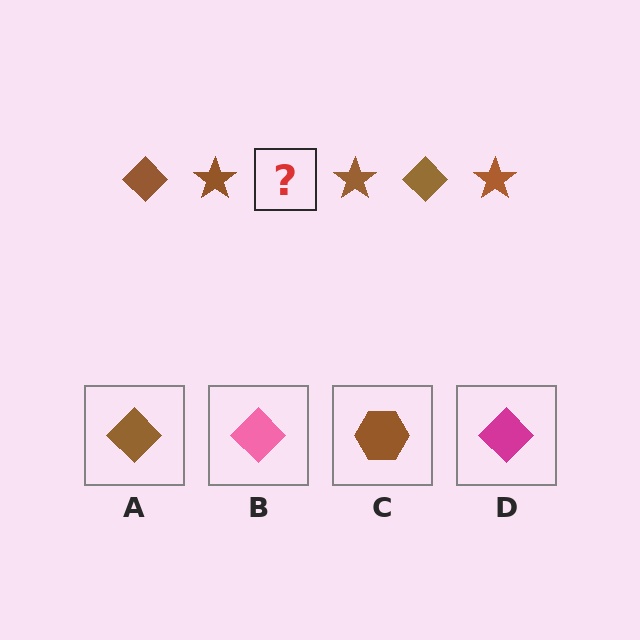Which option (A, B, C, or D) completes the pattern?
A.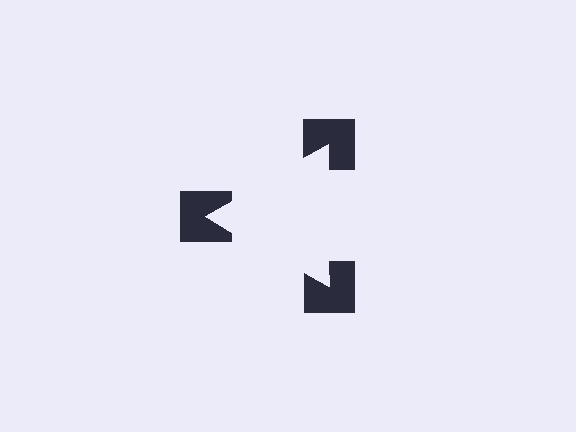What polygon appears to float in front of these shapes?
An illusory triangle — its edges are inferred from the aligned wedge cuts in the notched squares, not physically drawn.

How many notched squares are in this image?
There are 3 — one at each vertex of the illusory triangle.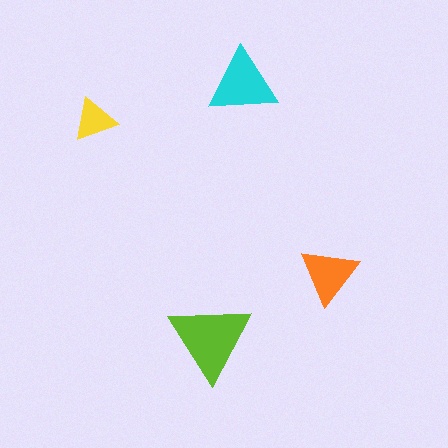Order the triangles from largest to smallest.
the lime one, the cyan one, the orange one, the yellow one.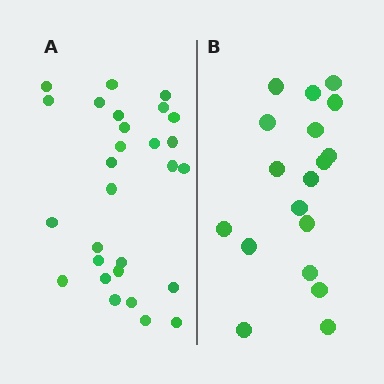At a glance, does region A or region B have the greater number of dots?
Region A (the left region) has more dots.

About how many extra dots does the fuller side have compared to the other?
Region A has roughly 10 or so more dots than region B.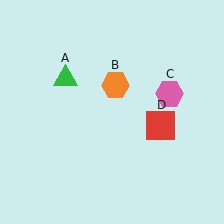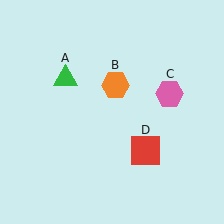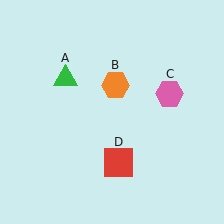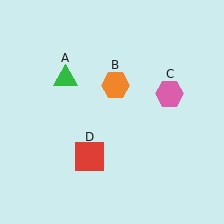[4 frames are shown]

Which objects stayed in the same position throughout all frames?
Green triangle (object A) and orange hexagon (object B) and pink hexagon (object C) remained stationary.